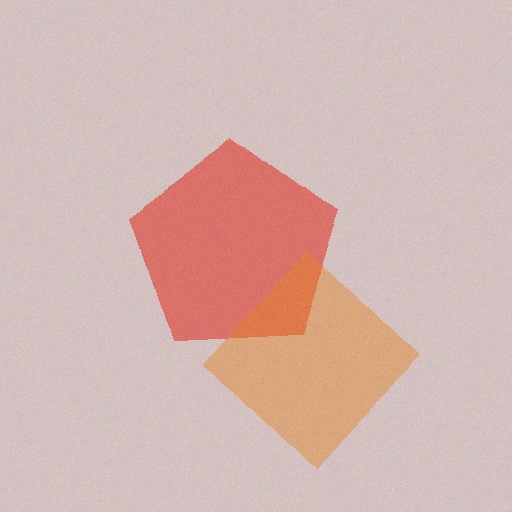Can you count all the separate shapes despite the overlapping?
Yes, there are 2 separate shapes.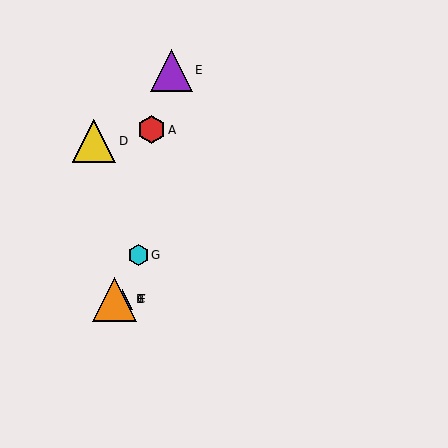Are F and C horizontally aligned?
Yes, both are at y≈299.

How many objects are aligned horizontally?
3 objects (B, C, F) are aligned horizontally.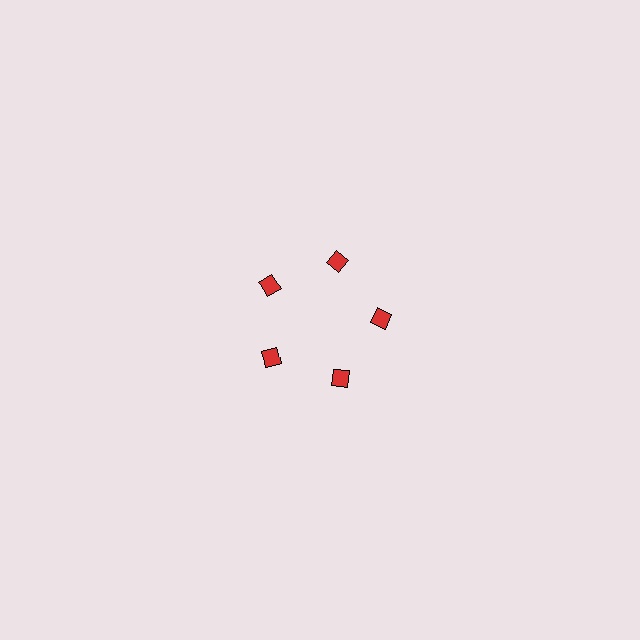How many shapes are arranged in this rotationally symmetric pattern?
There are 5 shapes, arranged in 5 groups of 1.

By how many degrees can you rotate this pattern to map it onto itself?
The pattern maps onto itself every 72 degrees of rotation.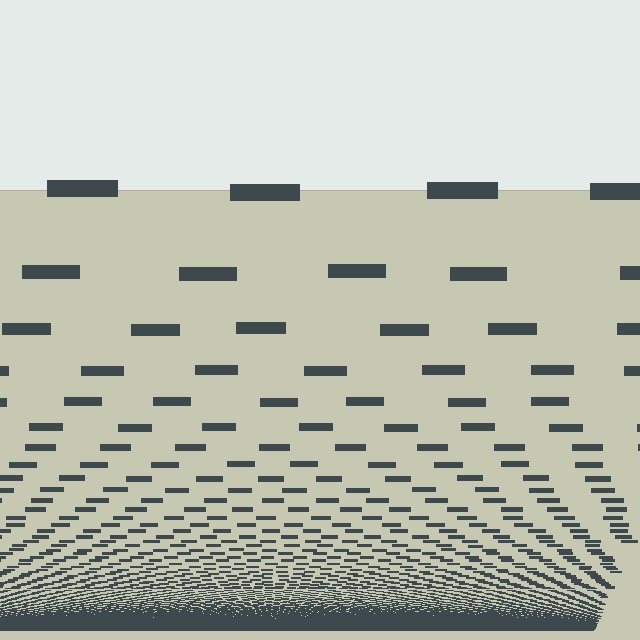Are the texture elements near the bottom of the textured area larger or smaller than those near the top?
Smaller. The gradient is inverted — elements near the bottom are smaller and denser.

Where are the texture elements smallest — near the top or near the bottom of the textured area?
Near the bottom.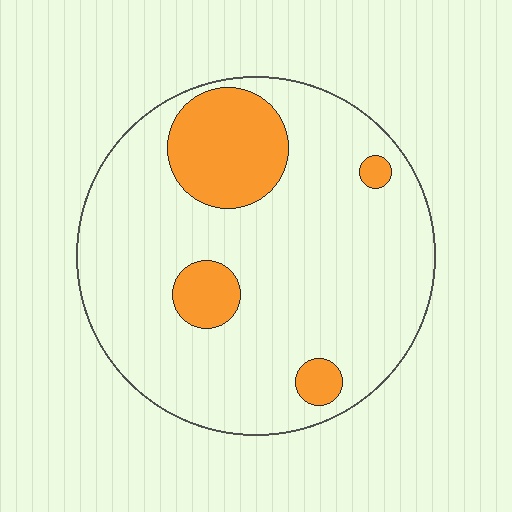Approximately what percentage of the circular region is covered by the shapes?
Approximately 20%.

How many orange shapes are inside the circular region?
4.